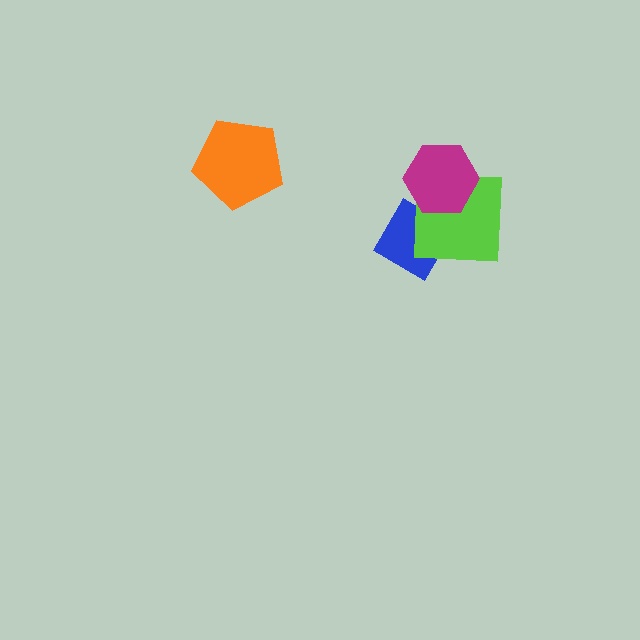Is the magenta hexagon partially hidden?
No, no other shape covers it.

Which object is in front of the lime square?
The magenta hexagon is in front of the lime square.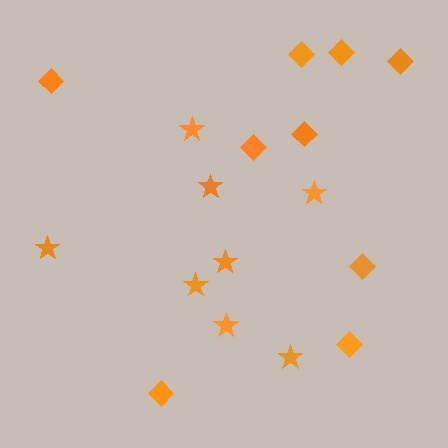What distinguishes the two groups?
There are 2 groups: one group of diamonds (9) and one group of stars (8).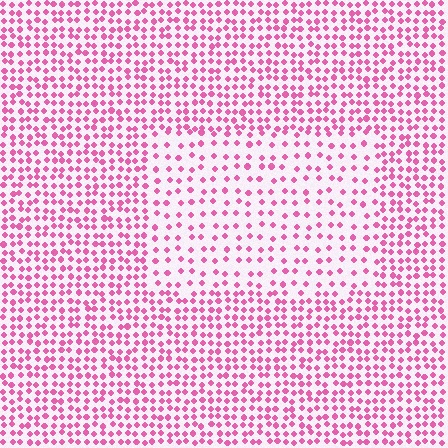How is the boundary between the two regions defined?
The boundary is defined by a change in element density (approximately 2.0x ratio). All elements are the same color, size, and shape.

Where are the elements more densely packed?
The elements are more densely packed outside the rectangle boundary.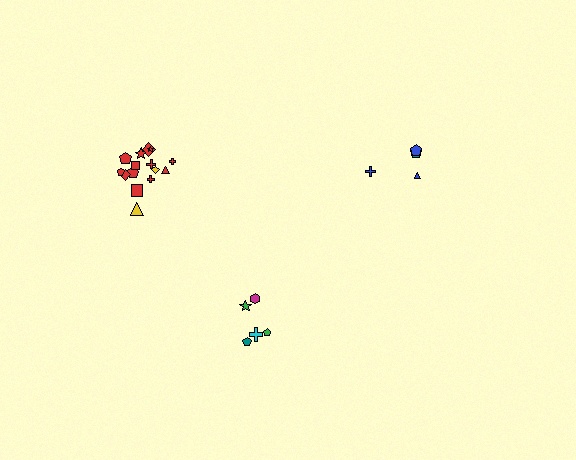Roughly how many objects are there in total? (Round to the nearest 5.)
Roughly 25 objects in total.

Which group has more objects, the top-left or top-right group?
The top-left group.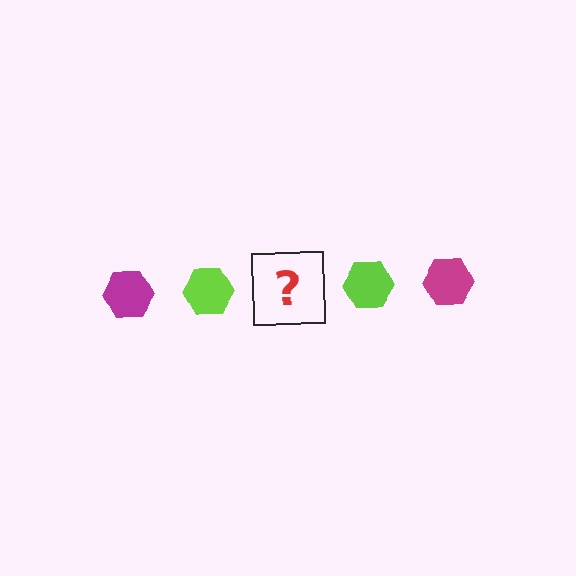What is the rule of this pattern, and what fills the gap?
The rule is that the pattern cycles through magenta, lime hexagons. The gap should be filled with a magenta hexagon.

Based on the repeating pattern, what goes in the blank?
The blank should be a magenta hexagon.